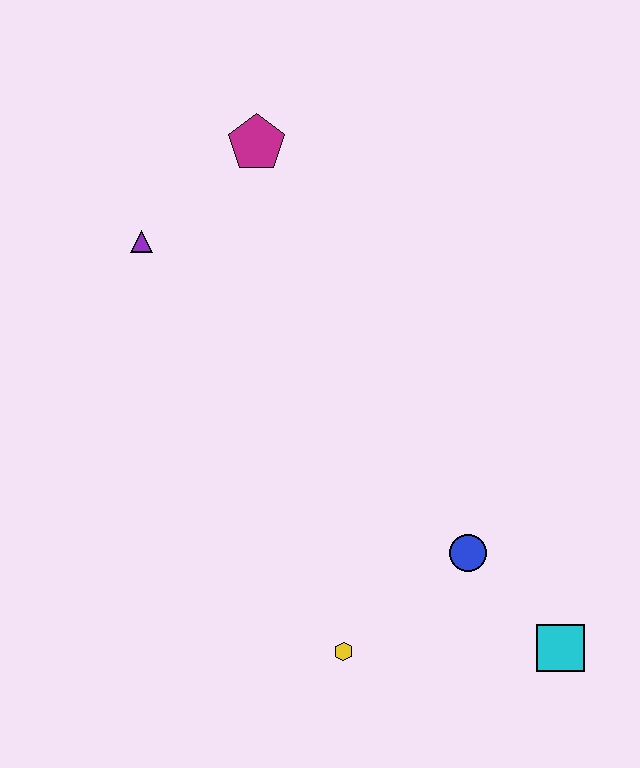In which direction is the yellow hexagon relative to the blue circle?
The yellow hexagon is to the left of the blue circle.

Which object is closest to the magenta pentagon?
The purple triangle is closest to the magenta pentagon.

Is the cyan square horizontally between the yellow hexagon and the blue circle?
No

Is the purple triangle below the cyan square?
No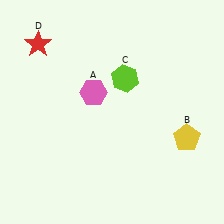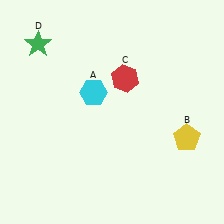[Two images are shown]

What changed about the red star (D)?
In Image 1, D is red. In Image 2, it changed to green.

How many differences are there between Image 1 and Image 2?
There are 3 differences between the two images.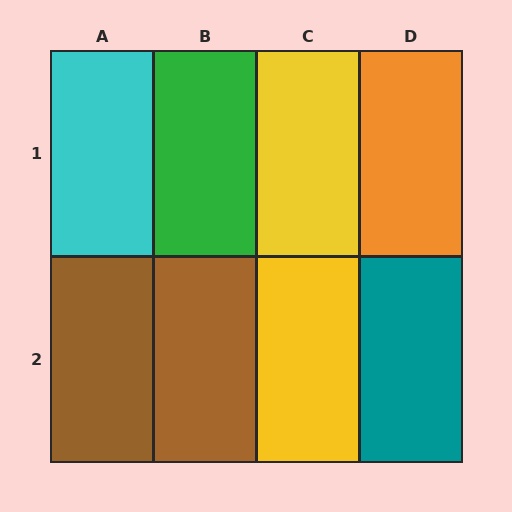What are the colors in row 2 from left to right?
Brown, brown, yellow, teal.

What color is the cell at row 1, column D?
Orange.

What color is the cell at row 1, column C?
Yellow.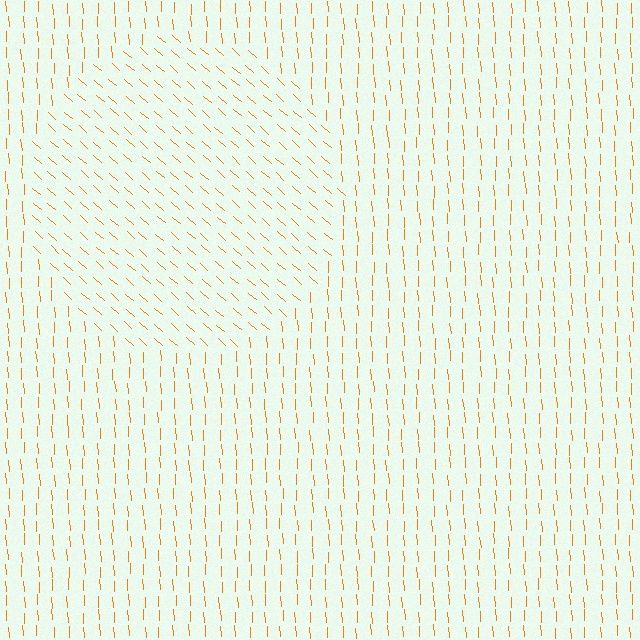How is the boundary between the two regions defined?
The boundary is defined purely by a change in line orientation (approximately 45 degrees difference). All lines are the same color and thickness.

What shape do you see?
I see a circle.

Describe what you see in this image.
The image is filled with small orange line segments. A circle region in the image has lines oriented differently from the surrounding lines, creating a visible texture boundary.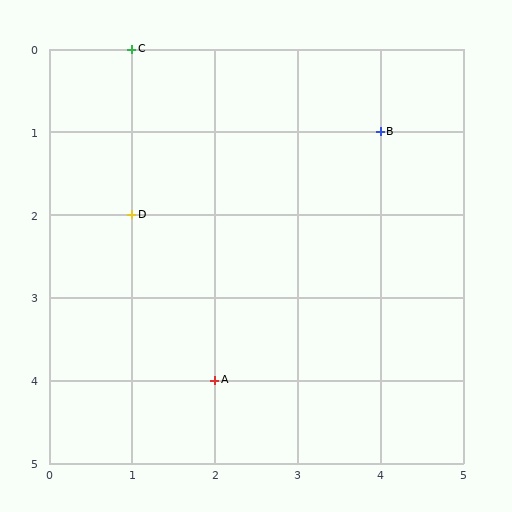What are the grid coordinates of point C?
Point C is at grid coordinates (1, 0).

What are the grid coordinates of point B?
Point B is at grid coordinates (4, 1).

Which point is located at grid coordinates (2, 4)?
Point A is at (2, 4).